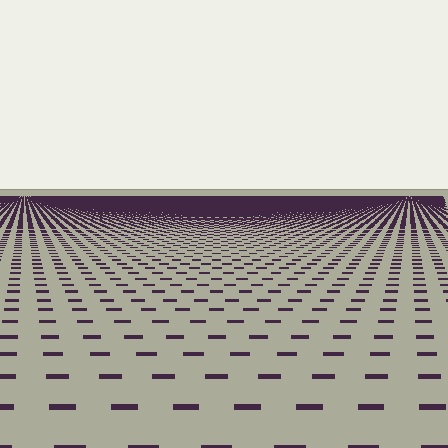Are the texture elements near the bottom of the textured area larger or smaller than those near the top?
Larger. Near the bottom, elements are closer to the viewer and appear at a bigger on-screen size.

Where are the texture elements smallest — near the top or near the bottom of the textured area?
Near the top.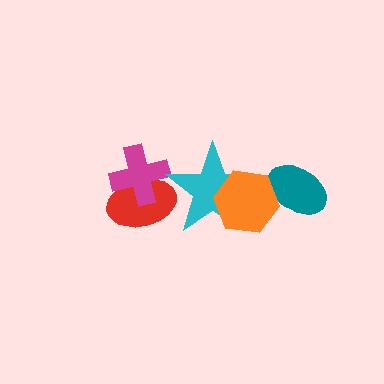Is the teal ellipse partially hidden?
Yes, it is partially covered by another shape.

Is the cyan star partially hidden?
Yes, it is partially covered by another shape.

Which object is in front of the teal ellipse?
The orange hexagon is in front of the teal ellipse.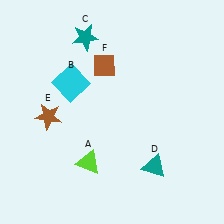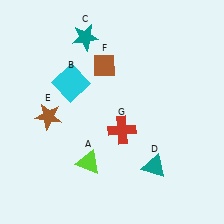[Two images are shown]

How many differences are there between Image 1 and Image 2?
There is 1 difference between the two images.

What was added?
A red cross (G) was added in Image 2.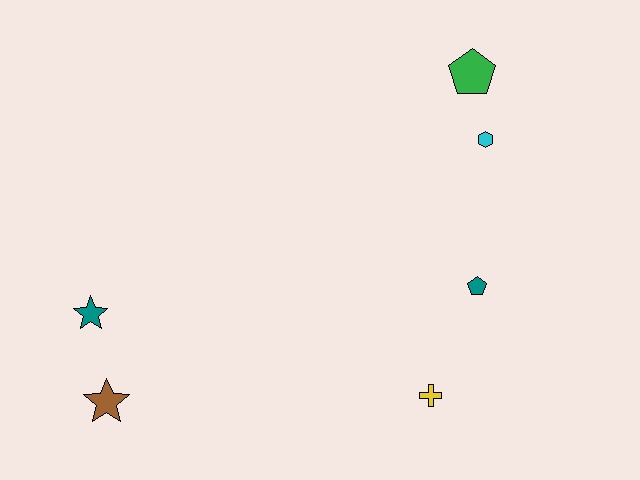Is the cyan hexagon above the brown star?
Yes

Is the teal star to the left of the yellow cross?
Yes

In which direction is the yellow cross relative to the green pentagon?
The yellow cross is below the green pentagon.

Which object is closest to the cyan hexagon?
The green pentagon is closest to the cyan hexagon.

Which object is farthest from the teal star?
The green pentagon is farthest from the teal star.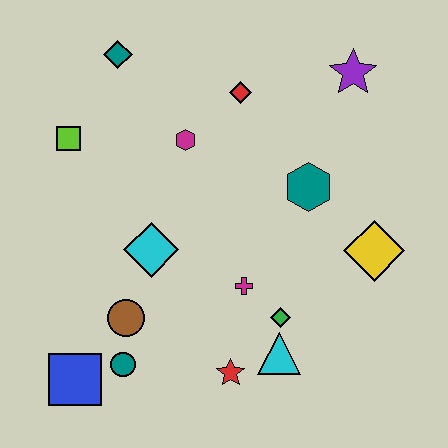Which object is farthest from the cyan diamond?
The purple star is farthest from the cyan diamond.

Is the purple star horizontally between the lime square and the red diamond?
No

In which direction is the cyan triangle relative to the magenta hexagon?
The cyan triangle is below the magenta hexagon.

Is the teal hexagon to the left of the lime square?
No